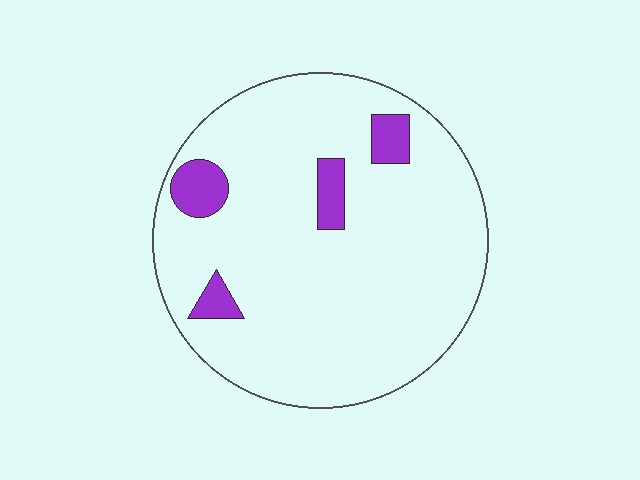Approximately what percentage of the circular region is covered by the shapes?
Approximately 10%.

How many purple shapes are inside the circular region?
4.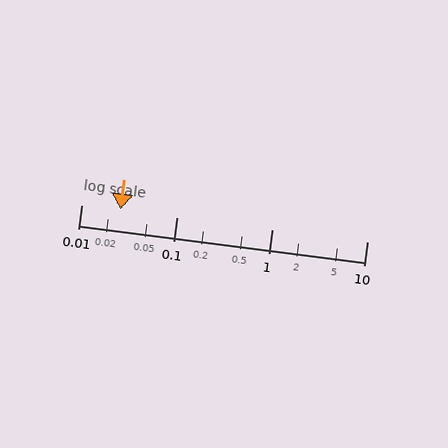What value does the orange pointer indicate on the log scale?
The pointer indicates approximately 0.026.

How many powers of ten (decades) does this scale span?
The scale spans 3 decades, from 0.01 to 10.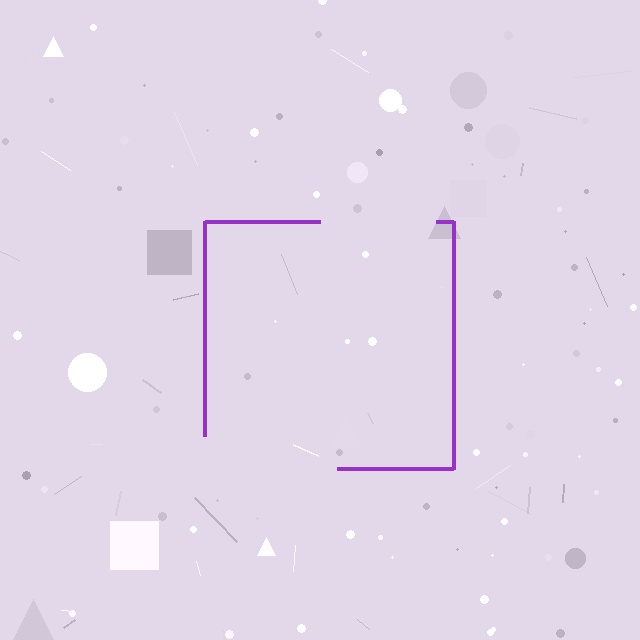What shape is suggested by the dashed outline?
The dashed outline suggests a square.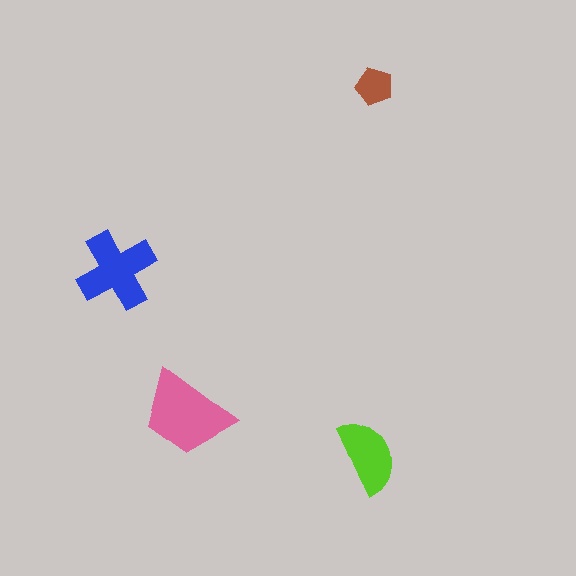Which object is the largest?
The pink trapezoid.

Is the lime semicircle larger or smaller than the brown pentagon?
Larger.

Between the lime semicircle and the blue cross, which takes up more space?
The blue cross.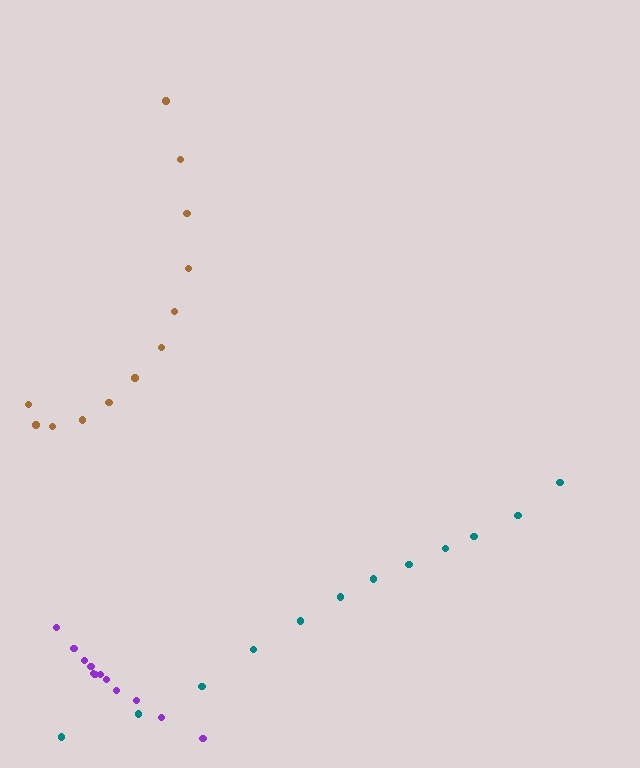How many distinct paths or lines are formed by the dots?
There are 3 distinct paths.